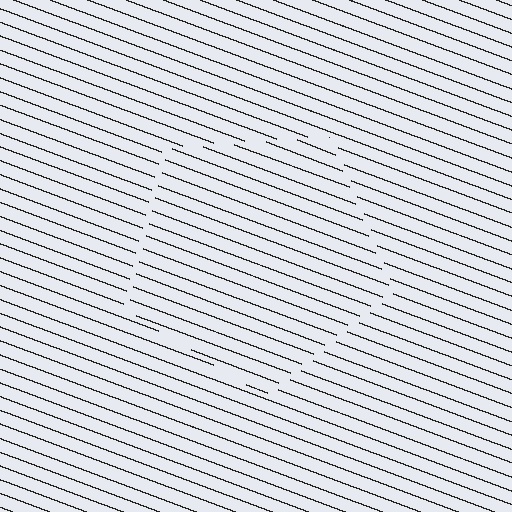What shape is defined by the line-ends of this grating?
An illusory pentagon. The interior of the shape contains the same grating, shifted by half a period — the contour is defined by the phase discontinuity where line-ends from the inner and outer gratings abut.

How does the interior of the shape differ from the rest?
The interior of the shape contains the same grating, shifted by half a period — the contour is defined by the phase discontinuity where line-ends from the inner and outer gratings abut.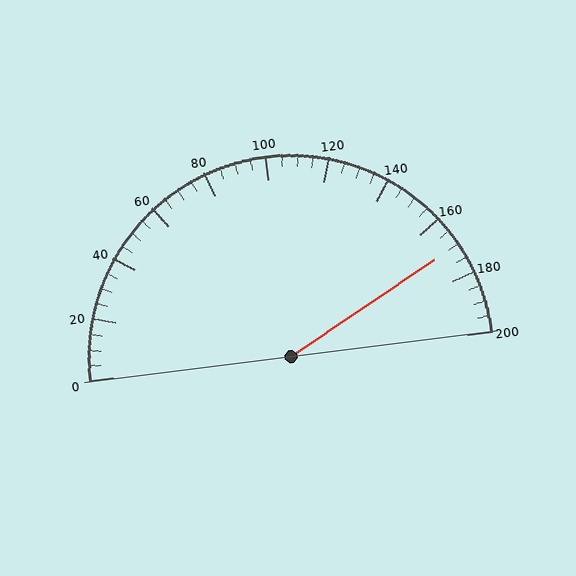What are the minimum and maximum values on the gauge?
The gauge ranges from 0 to 200.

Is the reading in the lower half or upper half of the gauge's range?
The reading is in the upper half of the range (0 to 200).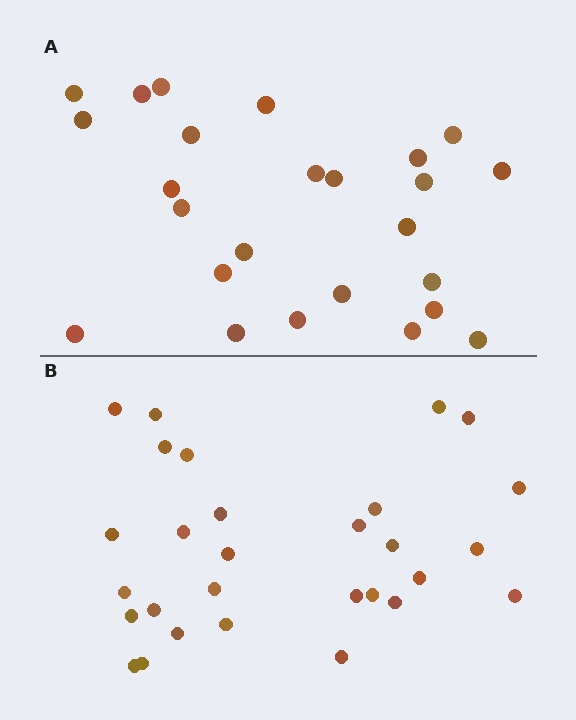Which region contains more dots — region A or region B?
Region B (the bottom region) has more dots.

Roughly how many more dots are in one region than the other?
Region B has about 4 more dots than region A.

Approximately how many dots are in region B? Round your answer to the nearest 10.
About 30 dots. (The exact count is 29, which rounds to 30.)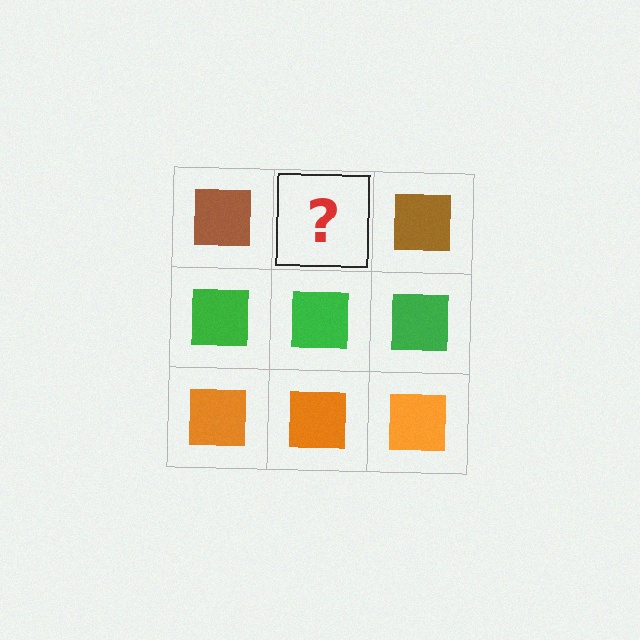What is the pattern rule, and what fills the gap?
The rule is that each row has a consistent color. The gap should be filled with a brown square.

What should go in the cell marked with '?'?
The missing cell should contain a brown square.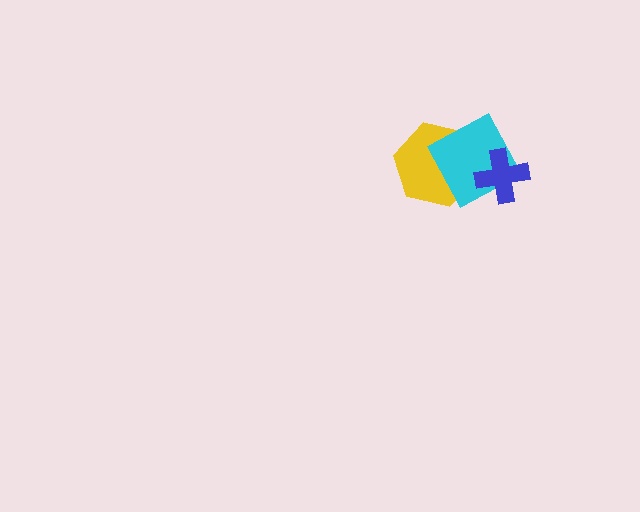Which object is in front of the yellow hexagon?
The cyan diamond is in front of the yellow hexagon.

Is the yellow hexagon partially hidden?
Yes, it is partially covered by another shape.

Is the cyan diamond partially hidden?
Yes, it is partially covered by another shape.